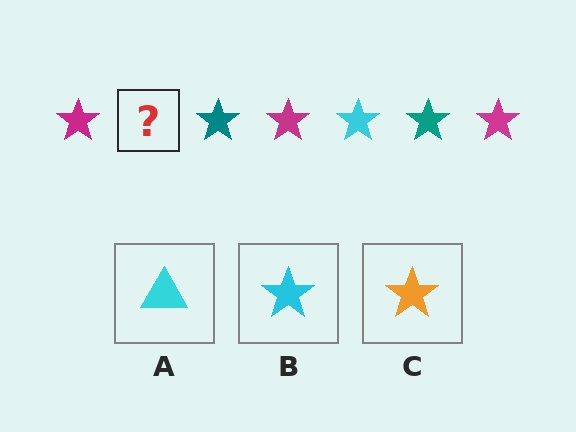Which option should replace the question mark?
Option B.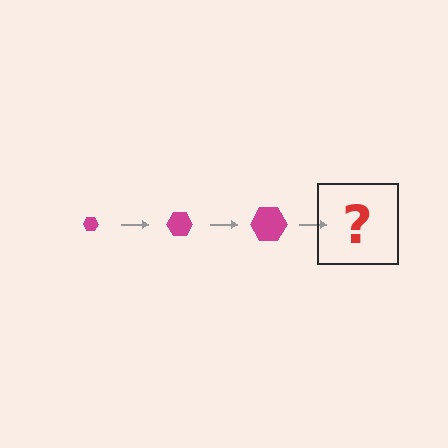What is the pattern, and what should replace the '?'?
The pattern is that the hexagon gets progressively larger each step. The '?' should be a magenta hexagon, larger than the previous one.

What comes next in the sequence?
The next element should be a magenta hexagon, larger than the previous one.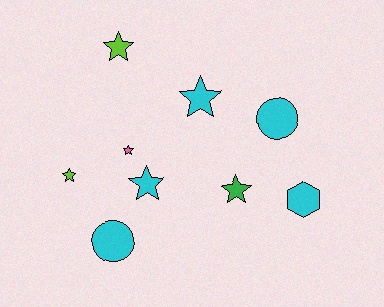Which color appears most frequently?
Cyan, with 5 objects.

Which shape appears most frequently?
Star, with 6 objects.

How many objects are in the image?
There are 9 objects.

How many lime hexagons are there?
There are no lime hexagons.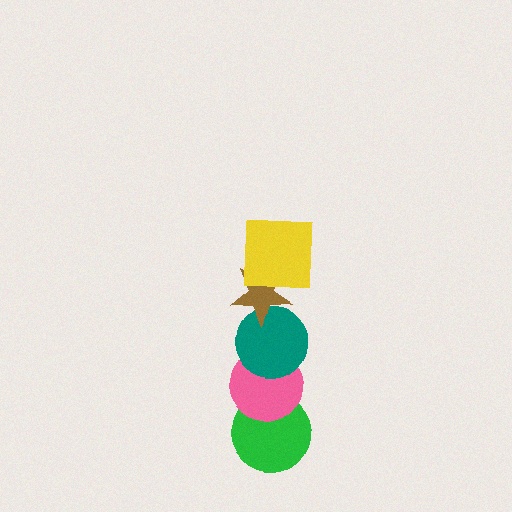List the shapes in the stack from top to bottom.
From top to bottom: the yellow square, the brown star, the teal circle, the pink circle, the green circle.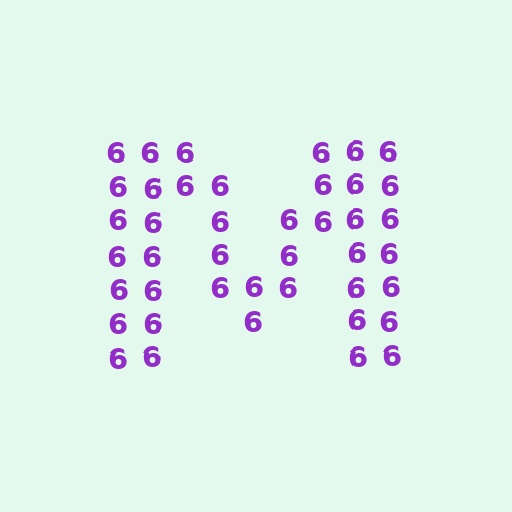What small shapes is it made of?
It is made of small digit 6's.